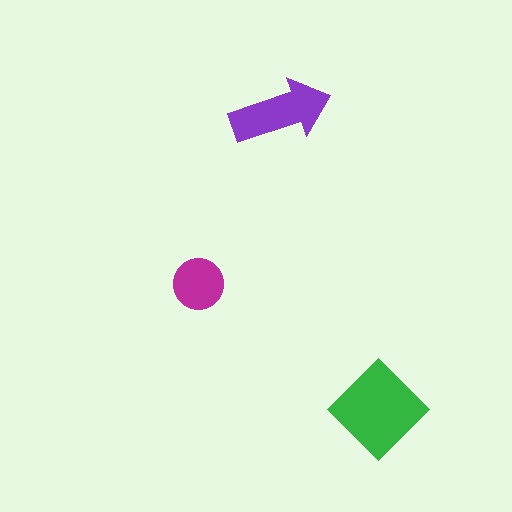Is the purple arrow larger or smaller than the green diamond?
Smaller.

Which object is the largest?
The green diamond.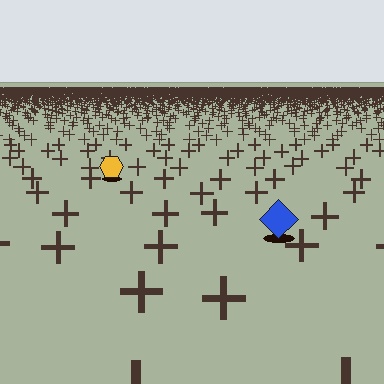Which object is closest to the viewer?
The blue diamond is closest. The texture marks near it are larger and more spread out.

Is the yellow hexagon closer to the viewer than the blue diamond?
No. The blue diamond is closer — you can tell from the texture gradient: the ground texture is coarser near it.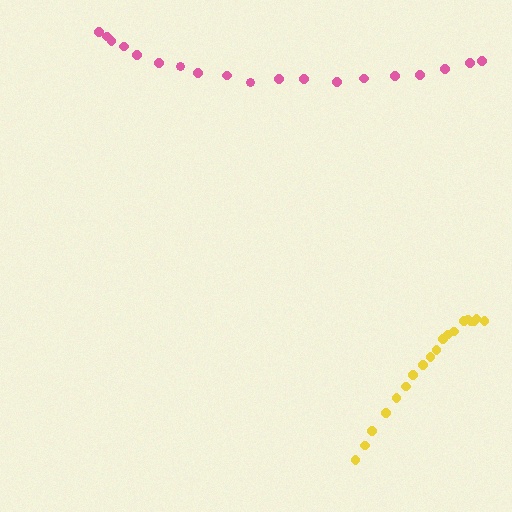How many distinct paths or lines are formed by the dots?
There are 2 distinct paths.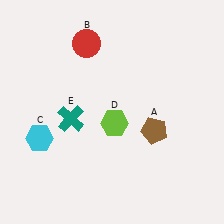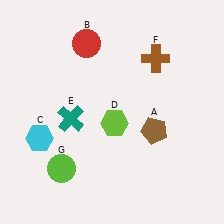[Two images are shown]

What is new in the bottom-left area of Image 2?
A lime circle (G) was added in the bottom-left area of Image 2.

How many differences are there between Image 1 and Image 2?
There are 2 differences between the two images.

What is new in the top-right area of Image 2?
A brown cross (F) was added in the top-right area of Image 2.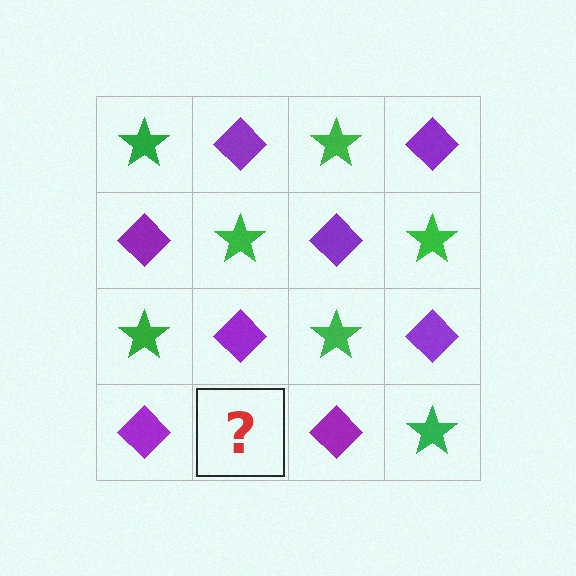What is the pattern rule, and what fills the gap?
The rule is that it alternates green star and purple diamond in a checkerboard pattern. The gap should be filled with a green star.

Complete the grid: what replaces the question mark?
The question mark should be replaced with a green star.